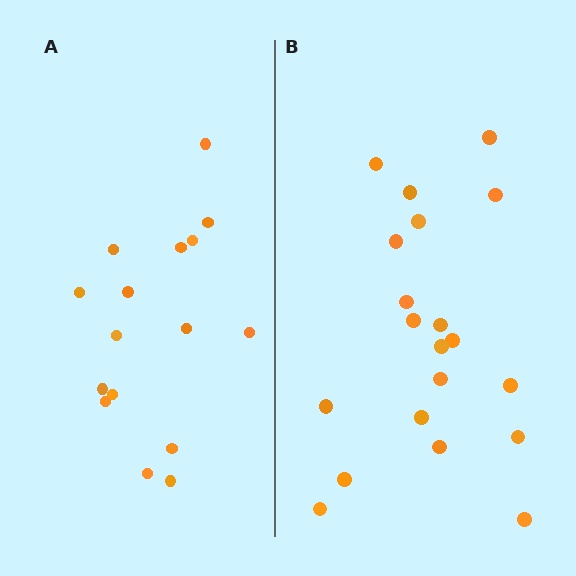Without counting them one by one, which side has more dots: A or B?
Region B (the right region) has more dots.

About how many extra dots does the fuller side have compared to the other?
Region B has about 4 more dots than region A.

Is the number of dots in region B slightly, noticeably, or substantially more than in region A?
Region B has noticeably more, but not dramatically so. The ratio is roughly 1.2 to 1.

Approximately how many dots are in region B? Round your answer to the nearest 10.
About 20 dots.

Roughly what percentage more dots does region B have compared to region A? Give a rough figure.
About 25% more.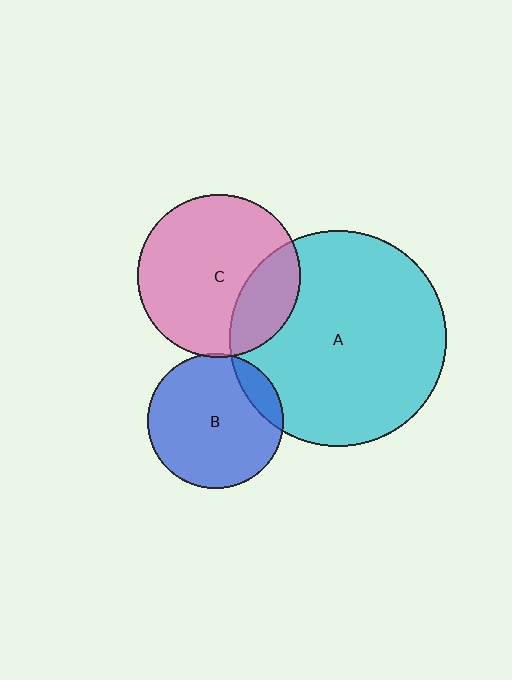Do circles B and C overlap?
Yes.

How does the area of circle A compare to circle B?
Approximately 2.6 times.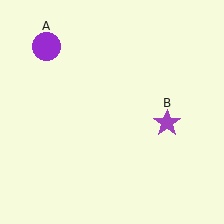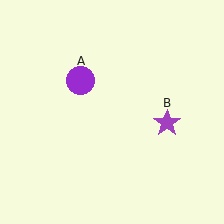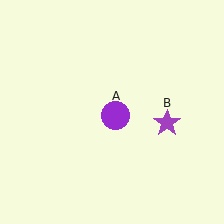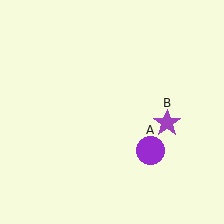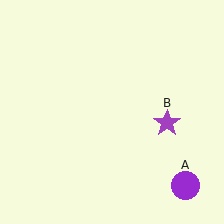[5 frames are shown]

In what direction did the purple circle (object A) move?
The purple circle (object A) moved down and to the right.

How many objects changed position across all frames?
1 object changed position: purple circle (object A).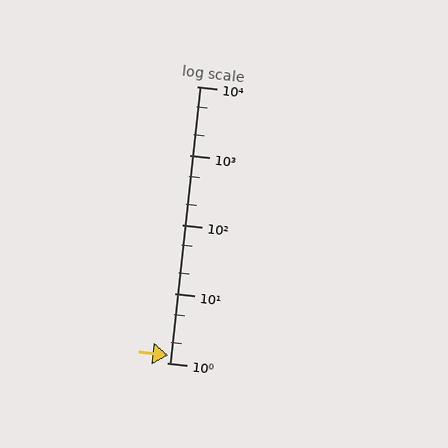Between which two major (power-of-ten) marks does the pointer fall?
The pointer is between 1 and 10.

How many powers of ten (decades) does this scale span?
The scale spans 4 decades, from 1 to 10000.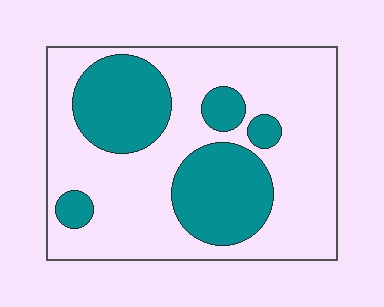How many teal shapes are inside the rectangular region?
5.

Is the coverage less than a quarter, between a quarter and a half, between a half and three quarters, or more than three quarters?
Between a quarter and a half.